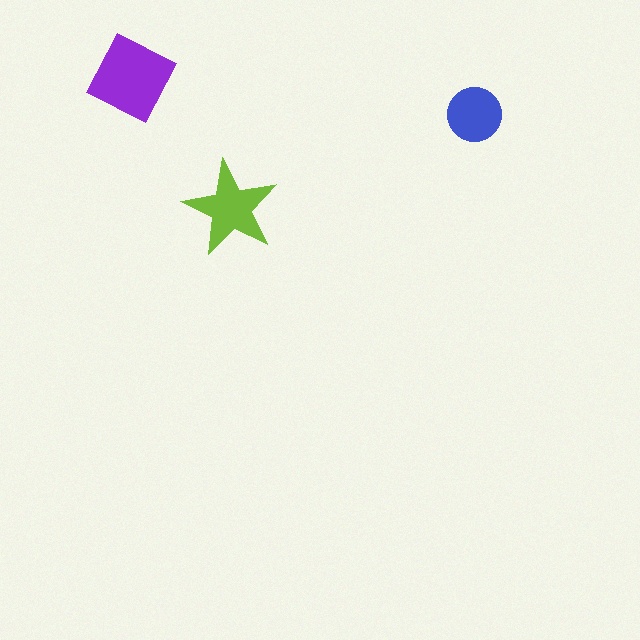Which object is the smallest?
The blue circle.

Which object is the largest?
The purple diamond.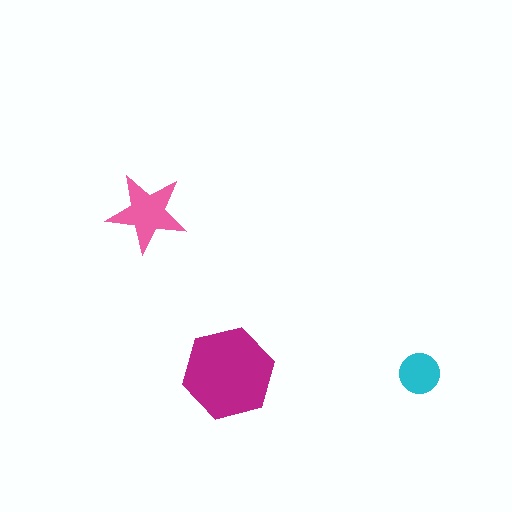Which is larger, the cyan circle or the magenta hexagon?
The magenta hexagon.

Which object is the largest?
The magenta hexagon.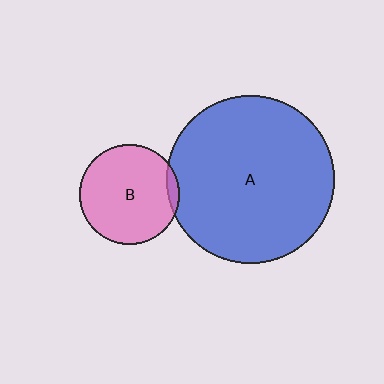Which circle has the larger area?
Circle A (blue).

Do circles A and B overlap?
Yes.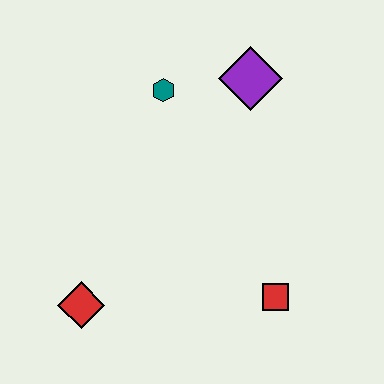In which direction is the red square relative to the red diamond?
The red square is to the right of the red diamond.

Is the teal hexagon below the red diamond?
No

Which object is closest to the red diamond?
The red square is closest to the red diamond.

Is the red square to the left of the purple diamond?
No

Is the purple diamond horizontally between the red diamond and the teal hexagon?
No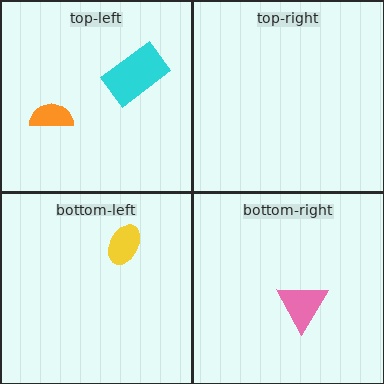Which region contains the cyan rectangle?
The top-left region.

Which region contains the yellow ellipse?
The bottom-left region.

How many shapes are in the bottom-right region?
1.